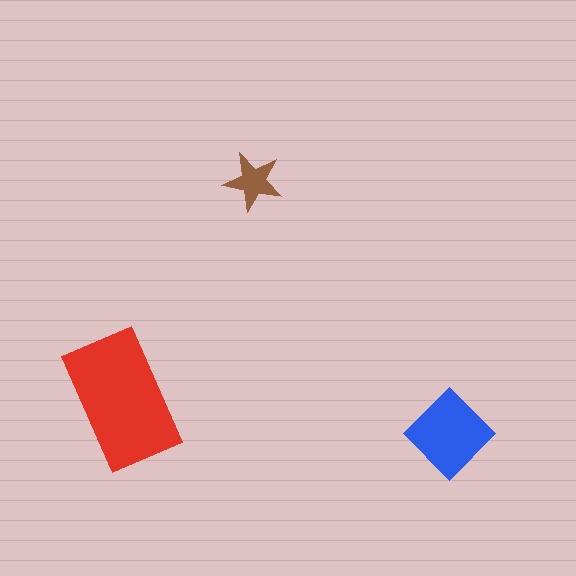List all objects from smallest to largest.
The brown star, the blue diamond, the red rectangle.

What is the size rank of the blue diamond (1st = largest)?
2nd.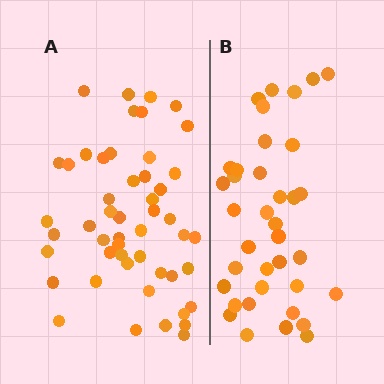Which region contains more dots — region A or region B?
Region A (the left region) has more dots.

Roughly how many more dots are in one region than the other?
Region A has approximately 15 more dots than region B.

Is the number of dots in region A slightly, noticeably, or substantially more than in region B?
Region A has noticeably more, but not dramatically so. The ratio is roughly 1.4 to 1.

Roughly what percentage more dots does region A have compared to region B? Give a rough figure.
About 35% more.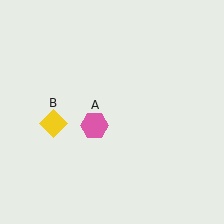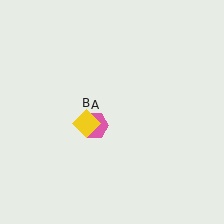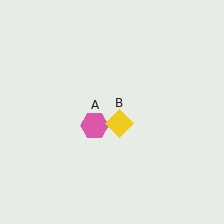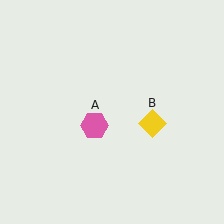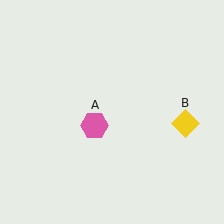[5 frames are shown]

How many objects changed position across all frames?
1 object changed position: yellow diamond (object B).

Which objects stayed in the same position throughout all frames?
Pink hexagon (object A) remained stationary.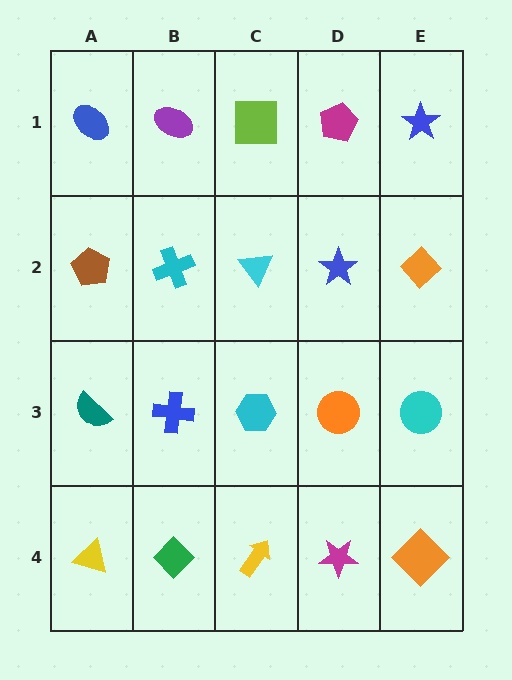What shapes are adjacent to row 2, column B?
A purple ellipse (row 1, column B), a blue cross (row 3, column B), a brown pentagon (row 2, column A), a cyan triangle (row 2, column C).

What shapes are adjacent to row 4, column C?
A cyan hexagon (row 3, column C), a green diamond (row 4, column B), a magenta star (row 4, column D).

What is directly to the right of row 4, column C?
A magenta star.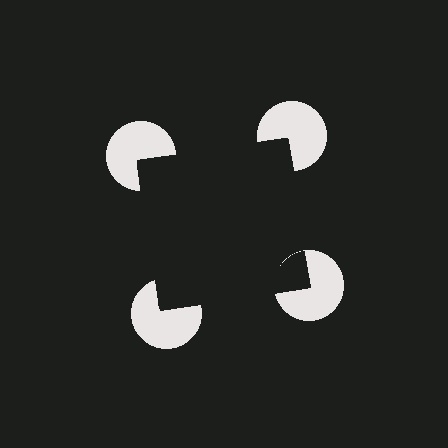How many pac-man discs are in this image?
There are 4 — one at each vertex of the illusory square.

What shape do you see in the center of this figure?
An illusory square — its edges are inferred from the aligned wedge cuts in the pac-man discs, not physically drawn.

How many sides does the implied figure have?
4 sides.